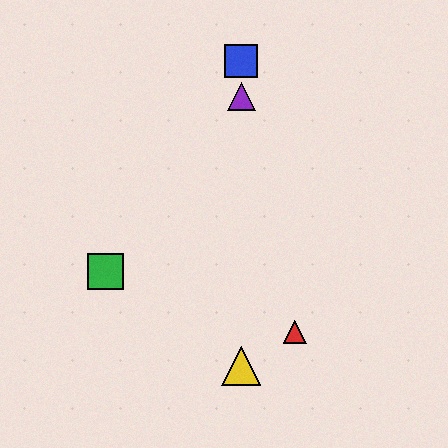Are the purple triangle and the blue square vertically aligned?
Yes, both are at x≈241.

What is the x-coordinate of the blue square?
The blue square is at x≈241.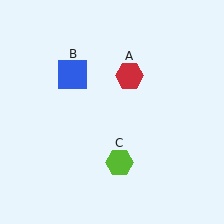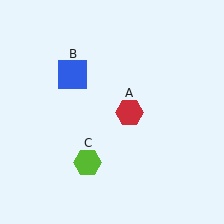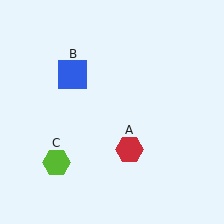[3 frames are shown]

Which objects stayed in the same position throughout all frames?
Blue square (object B) remained stationary.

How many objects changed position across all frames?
2 objects changed position: red hexagon (object A), lime hexagon (object C).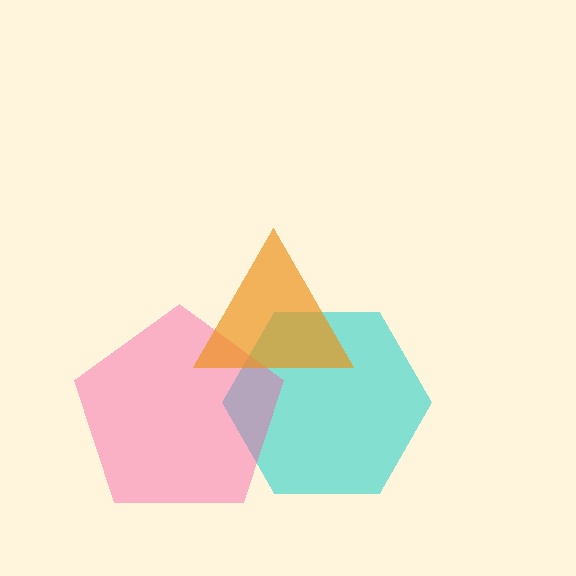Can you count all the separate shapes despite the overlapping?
Yes, there are 3 separate shapes.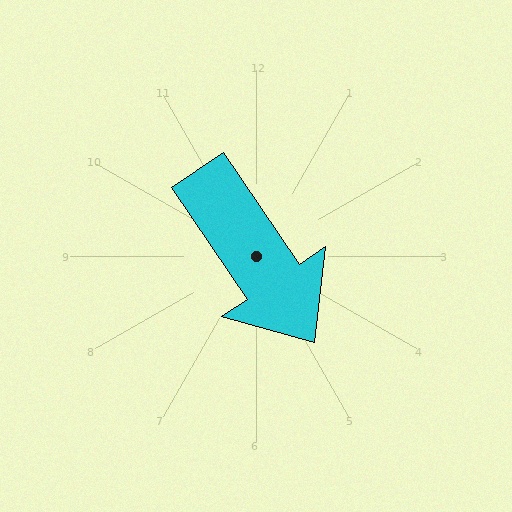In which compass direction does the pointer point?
Southeast.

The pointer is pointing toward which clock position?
Roughly 5 o'clock.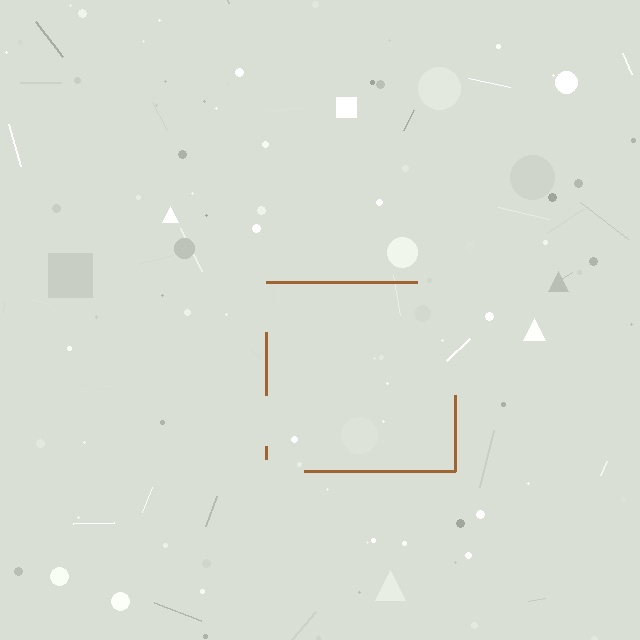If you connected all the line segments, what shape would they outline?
They would outline a square.